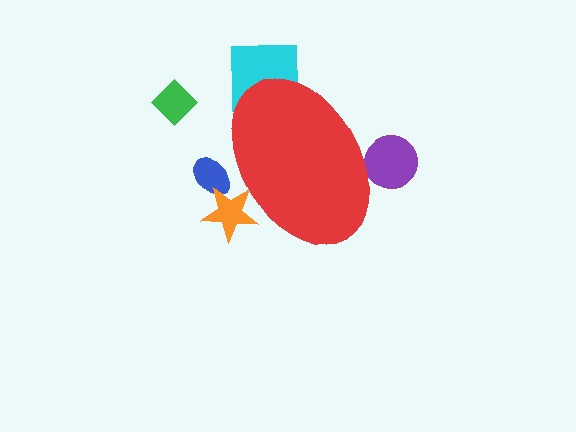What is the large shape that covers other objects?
A red ellipse.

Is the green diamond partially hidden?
No, the green diamond is fully visible.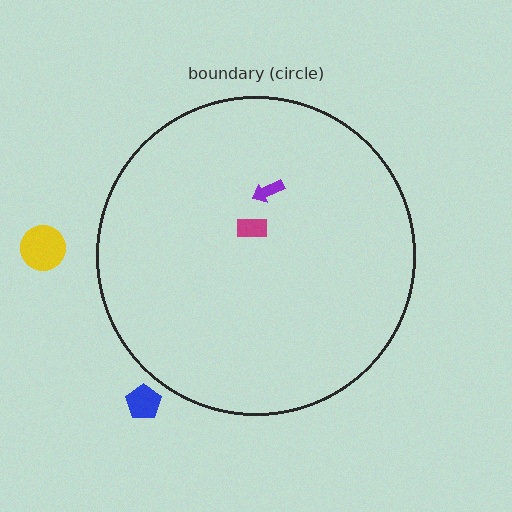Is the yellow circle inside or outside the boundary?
Outside.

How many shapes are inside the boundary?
2 inside, 2 outside.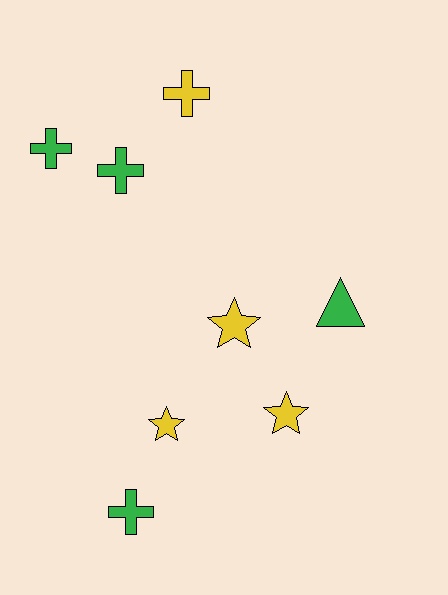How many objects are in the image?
There are 8 objects.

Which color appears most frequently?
Green, with 4 objects.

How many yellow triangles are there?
There are no yellow triangles.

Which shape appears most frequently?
Cross, with 4 objects.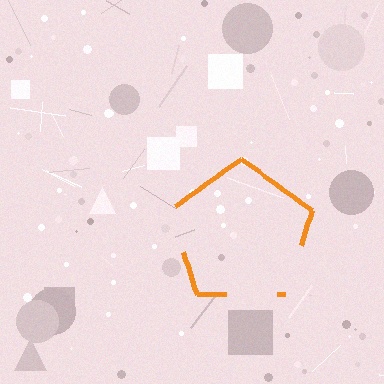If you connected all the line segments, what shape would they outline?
They would outline a pentagon.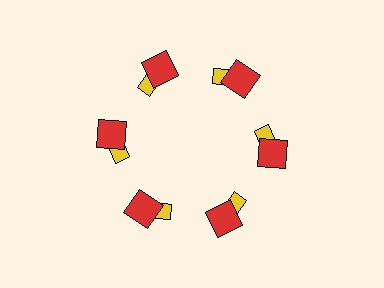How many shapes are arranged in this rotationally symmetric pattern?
There are 12 shapes, arranged in 6 groups of 2.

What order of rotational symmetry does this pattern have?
This pattern has 6-fold rotational symmetry.